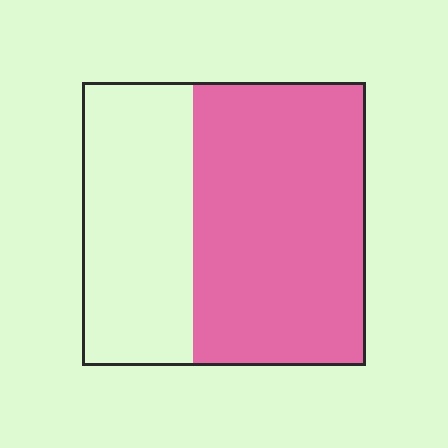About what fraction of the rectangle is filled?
About three fifths (3/5).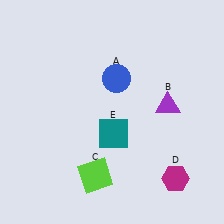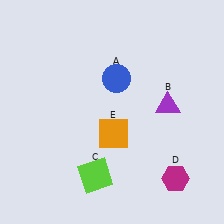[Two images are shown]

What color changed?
The square (E) changed from teal in Image 1 to orange in Image 2.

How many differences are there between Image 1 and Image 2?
There is 1 difference between the two images.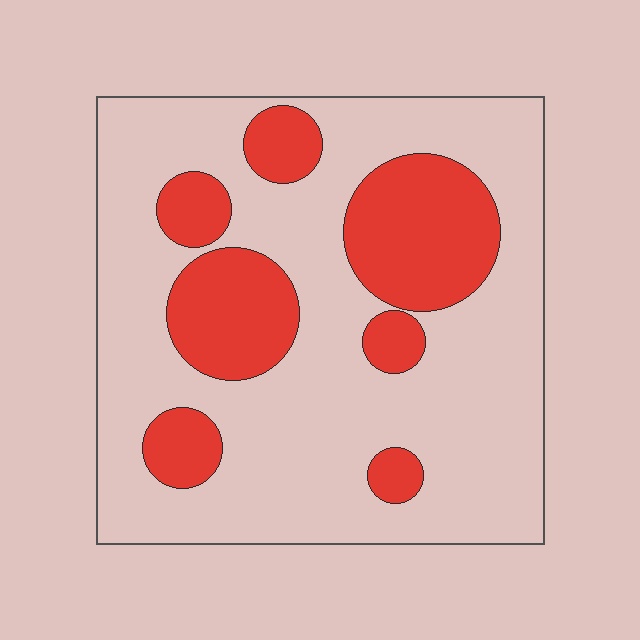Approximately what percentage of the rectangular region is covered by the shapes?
Approximately 25%.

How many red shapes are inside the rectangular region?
7.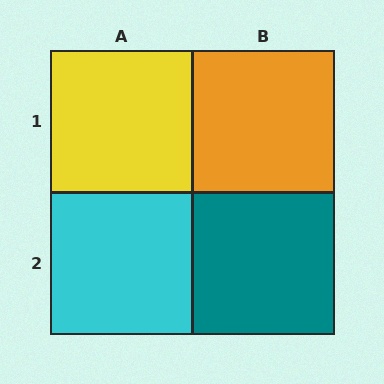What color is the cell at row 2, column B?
Teal.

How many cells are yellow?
1 cell is yellow.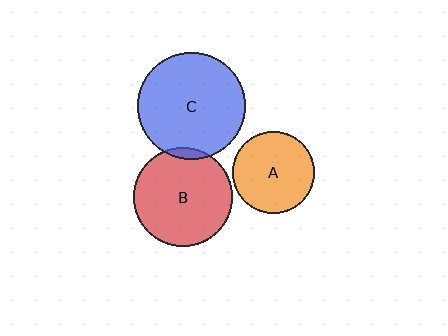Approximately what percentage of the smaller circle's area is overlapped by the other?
Approximately 5%.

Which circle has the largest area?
Circle C (blue).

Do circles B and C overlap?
Yes.